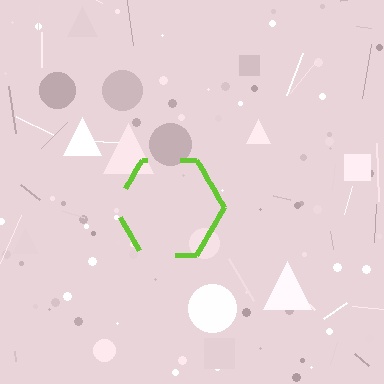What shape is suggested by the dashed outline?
The dashed outline suggests a hexagon.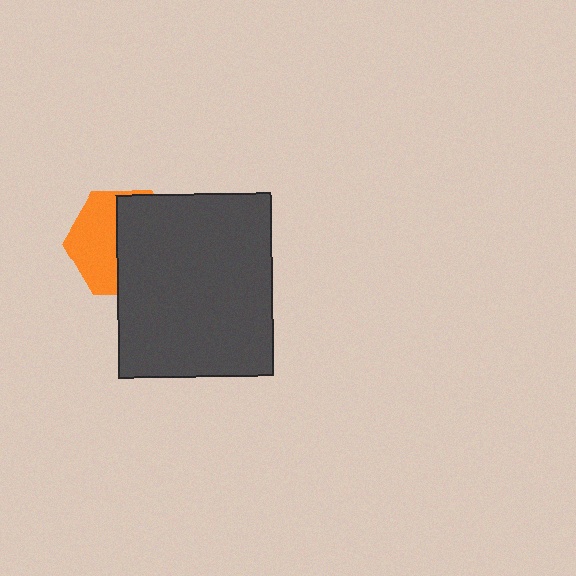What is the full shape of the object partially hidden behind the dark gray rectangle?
The partially hidden object is an orange hexagon.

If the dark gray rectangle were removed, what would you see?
You would see the complete orange hexagon.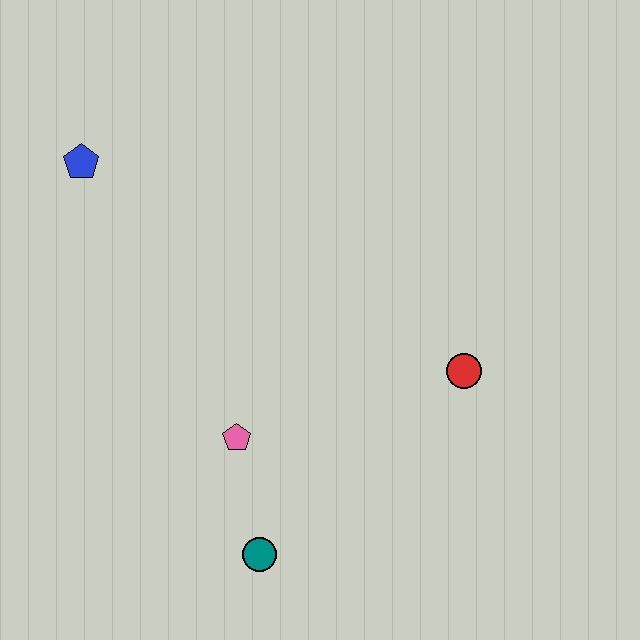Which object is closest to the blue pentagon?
The pink pentagon is closest to the blue pentagon.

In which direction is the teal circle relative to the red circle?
The teal circle is to the left of the red circle.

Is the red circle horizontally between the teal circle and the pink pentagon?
No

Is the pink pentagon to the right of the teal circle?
No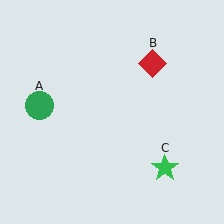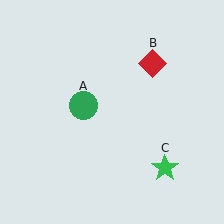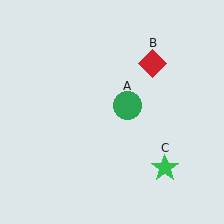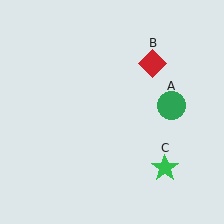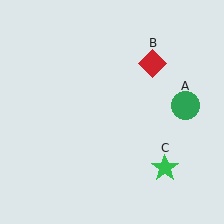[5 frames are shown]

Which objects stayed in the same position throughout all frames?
Red diamond (object B) and green star (object C) remained stationary.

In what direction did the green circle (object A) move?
The green circle (object A) moved right.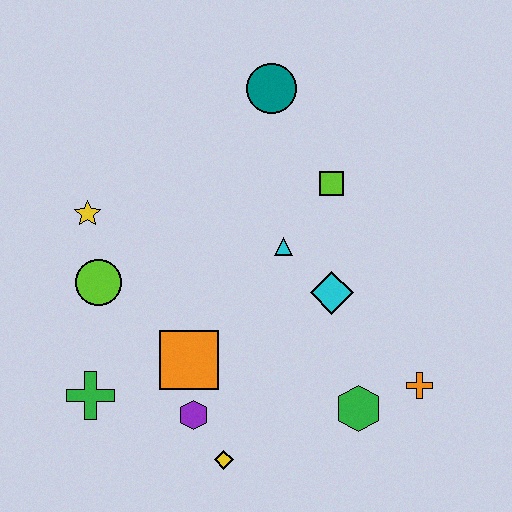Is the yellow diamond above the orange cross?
No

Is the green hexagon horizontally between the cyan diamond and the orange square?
No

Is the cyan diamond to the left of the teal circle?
No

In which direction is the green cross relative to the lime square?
The green cross is to the left of the lime square.